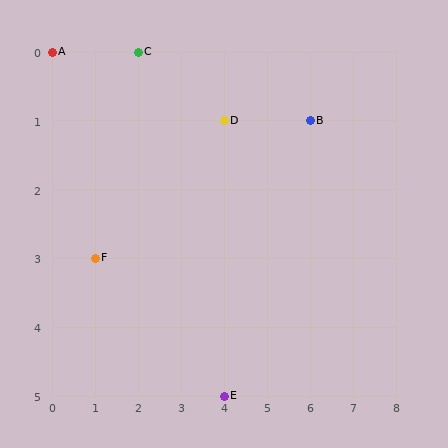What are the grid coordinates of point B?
Point B is at grid coordinates (6, 1).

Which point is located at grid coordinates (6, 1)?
Point B is at (6, 1).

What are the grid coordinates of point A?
Point A is at grid coordinates (0, 0).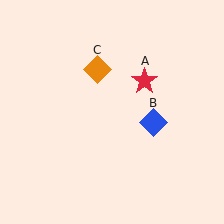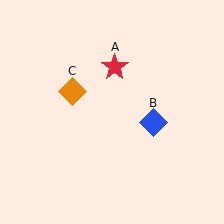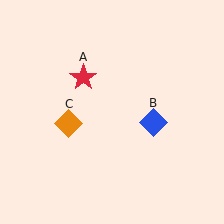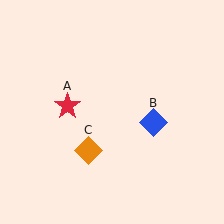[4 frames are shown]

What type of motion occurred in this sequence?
The red star (object A), orange diamond (object C) rotated counterclockwise around the center of the scene.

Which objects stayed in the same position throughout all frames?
Blue diamond (object B) remained stationary.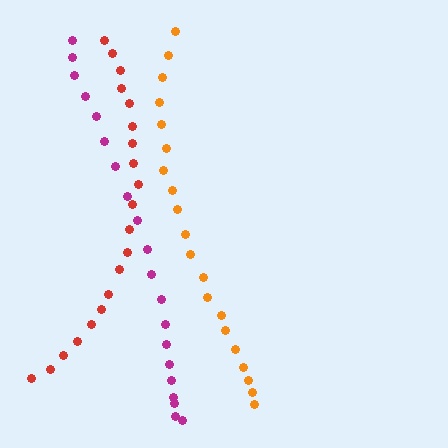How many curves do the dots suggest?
There are 3 distinct paths.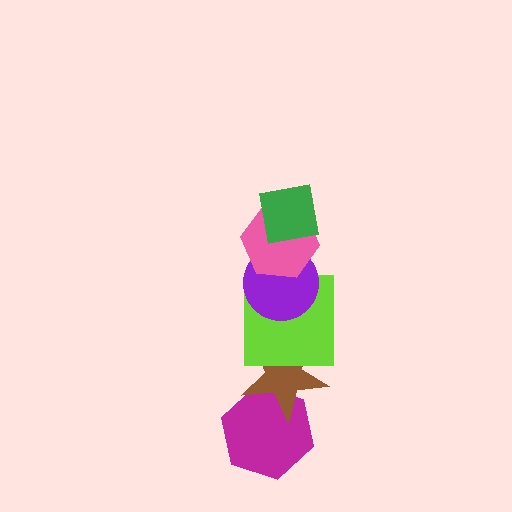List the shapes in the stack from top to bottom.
From top to bottom: the green square, the pink hexagon, the purple circle, the lime square, the brown star, the magenta hexagon.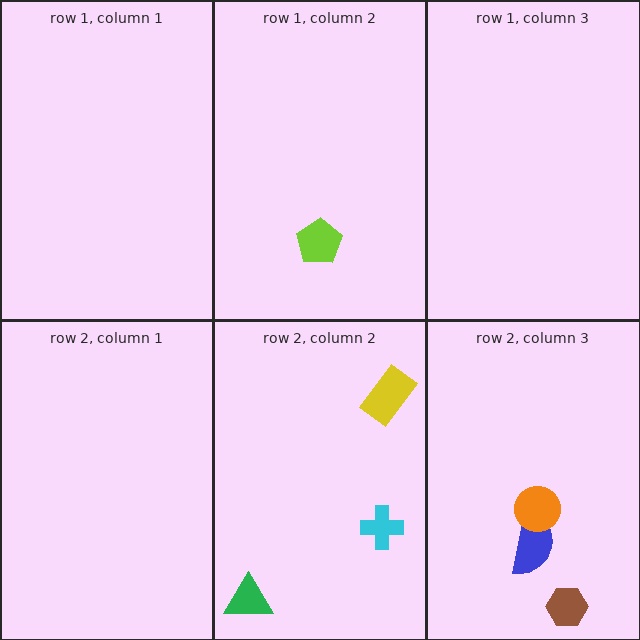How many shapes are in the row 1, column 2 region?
1.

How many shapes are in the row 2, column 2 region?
3.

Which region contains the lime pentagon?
The row 1, column 2 region.